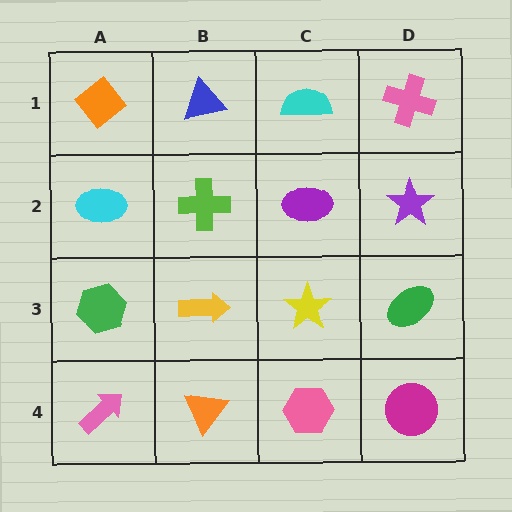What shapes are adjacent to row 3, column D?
A purple star (row 2, column D), a magenta circle (row 4, column D), a yellow star (row 3, column C).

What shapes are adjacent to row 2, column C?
A cyan semicircle (row 1, column C), a yellow star (row 3, column C), a lime cross (row 2, column B), a purple star (row 2, column D).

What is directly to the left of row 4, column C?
An orange triangle.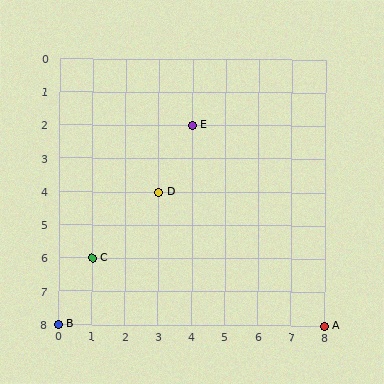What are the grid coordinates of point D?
Point D is at grid coordinates (3, 4).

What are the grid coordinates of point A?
Point A is at grid coordinates (8, 8).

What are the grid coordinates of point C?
Point C is at grid coordinates (1, 6).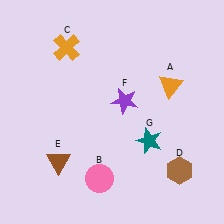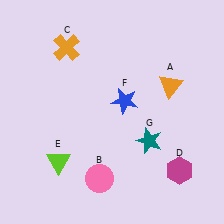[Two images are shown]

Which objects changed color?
D changed from brown to magenta. E changed from brown to lime. F changed from purple to blue.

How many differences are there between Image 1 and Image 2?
There are 3 differences between the two images.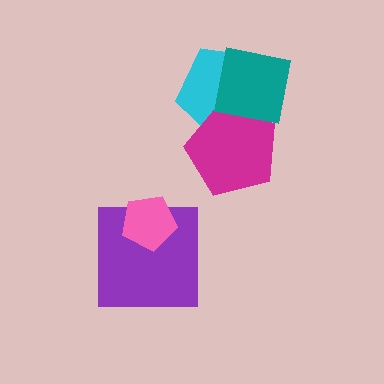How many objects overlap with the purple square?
1 object overlaps with the purple square.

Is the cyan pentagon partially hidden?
Yes, it is partially covered by another shape.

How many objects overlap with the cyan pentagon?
2 objects overlap with the cyan pentagon.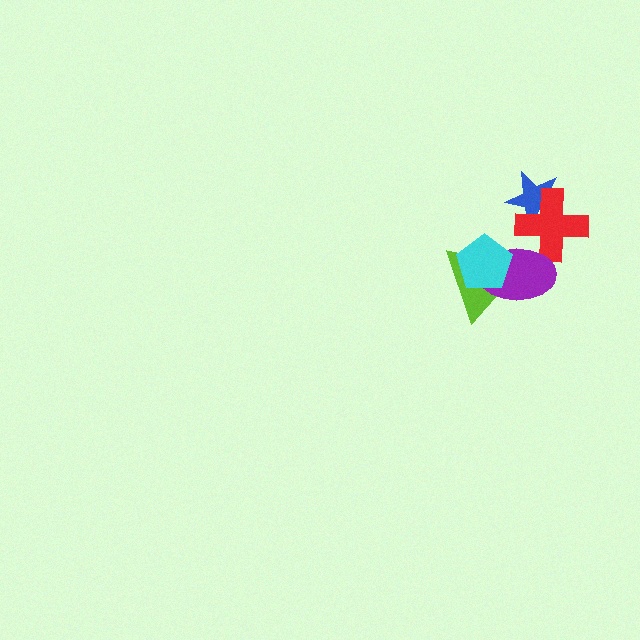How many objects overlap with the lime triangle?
2 objects overlap with the lime triangle.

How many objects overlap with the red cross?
2 objects overlap with the red cross.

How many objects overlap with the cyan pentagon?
2 objects overlap with the cyan pentagon.